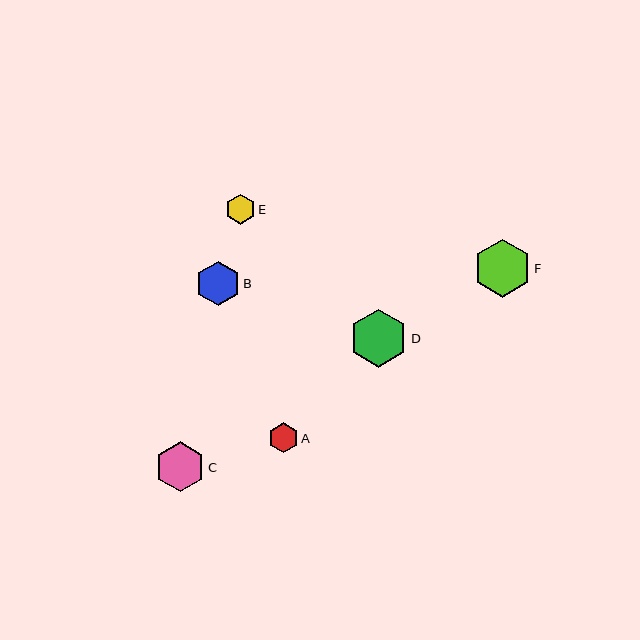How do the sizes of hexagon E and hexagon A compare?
Hexagon E and hexagon A are approximately the same size.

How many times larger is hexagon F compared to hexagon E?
Hexagon F is approximately 1.9 times the size of hexagon E.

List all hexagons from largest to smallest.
From largest to smallest: D, F, C, B, E, A.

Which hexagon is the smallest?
Hexagon A is the smallest with a size of approximately 30 pixels.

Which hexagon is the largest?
Hexagon D is the largest with a size of approximately 58 pixels.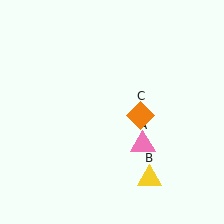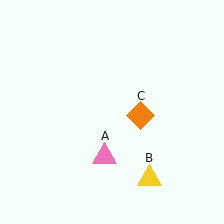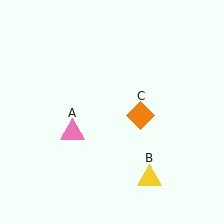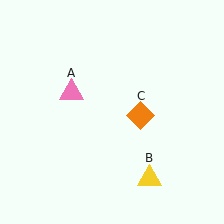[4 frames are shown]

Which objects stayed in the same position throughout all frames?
Yellow triangle (object B) and orange diamond (object C) remained stationary.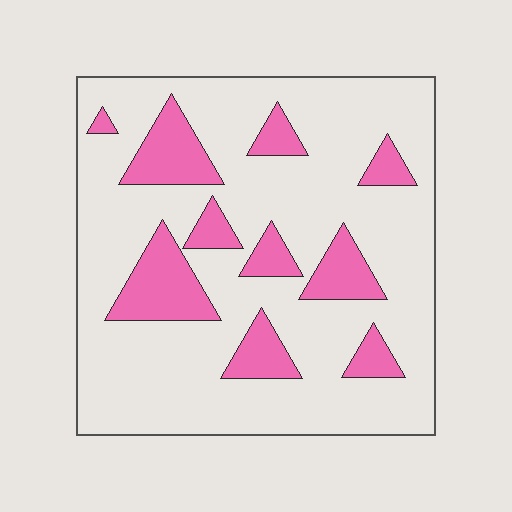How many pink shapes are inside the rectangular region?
10.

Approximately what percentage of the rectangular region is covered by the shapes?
Approximately 20%.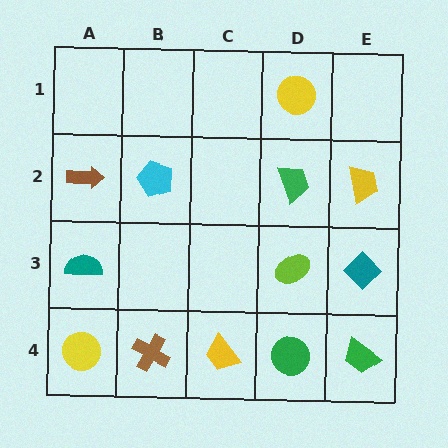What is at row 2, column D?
A green trapezoid.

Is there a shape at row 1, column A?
No, that cell is empty.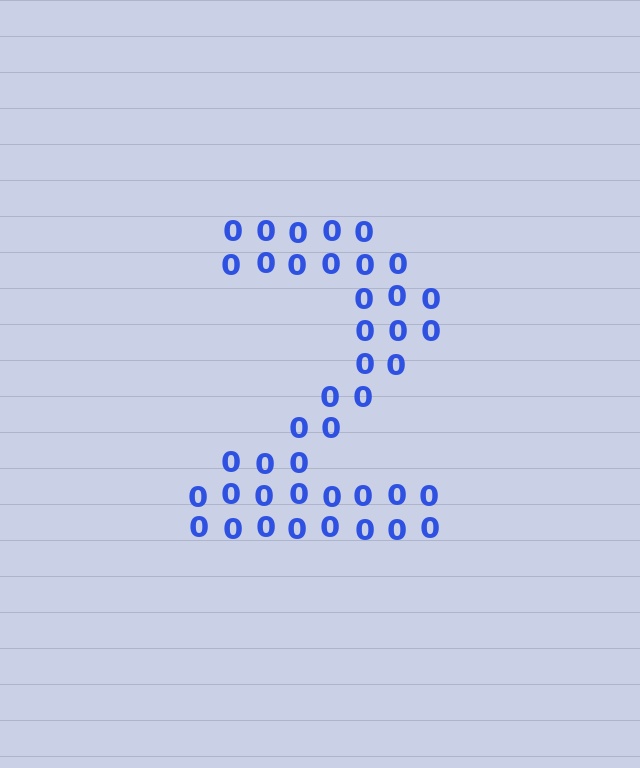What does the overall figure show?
The overall figure shows the digit 2.